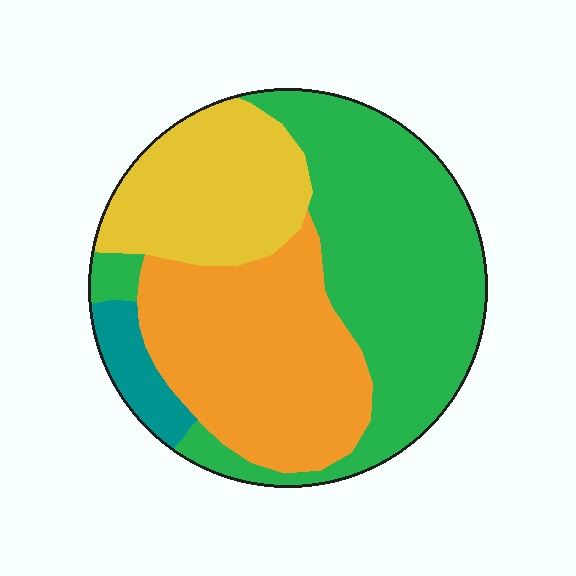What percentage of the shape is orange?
Orange covers roughly 30% of the shape.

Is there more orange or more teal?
Orange.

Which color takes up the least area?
Teal, at roughly 5%.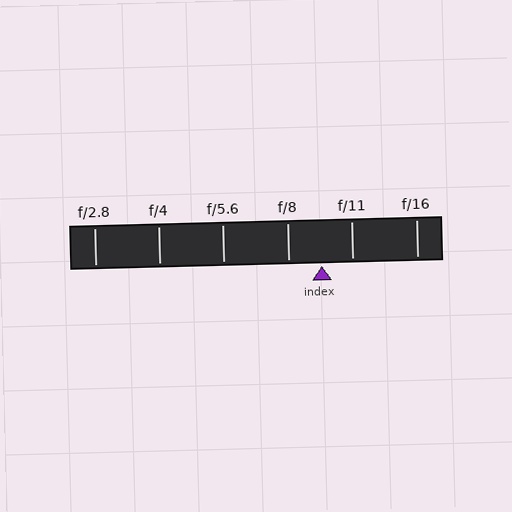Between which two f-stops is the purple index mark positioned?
The index mark is between f/8 and f/11.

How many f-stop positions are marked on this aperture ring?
There are 6 f-stop positions marked.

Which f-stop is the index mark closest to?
The index mark is closest to f/11.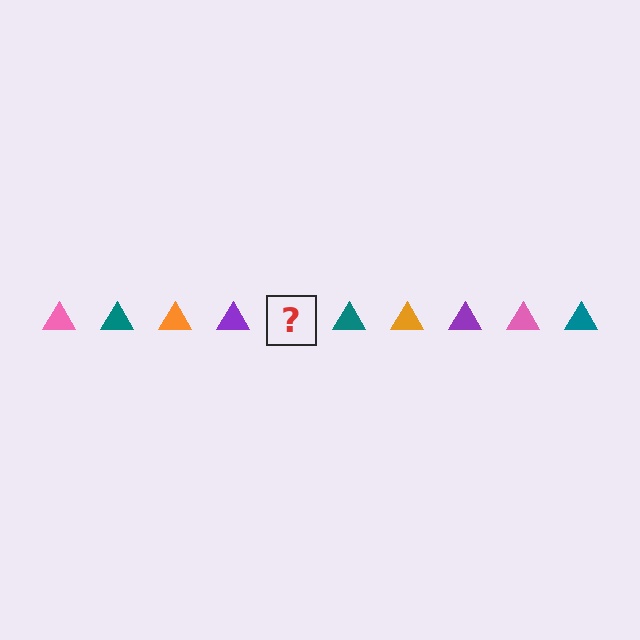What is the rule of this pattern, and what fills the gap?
The rule is that the pattern cycles through pink, teal, orange, purple triangles. The gap should be filled with a pink triangle.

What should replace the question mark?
The question mark should be replaced with a pink triangle.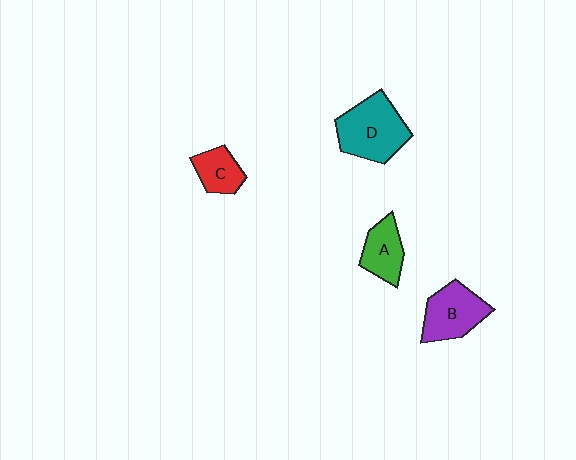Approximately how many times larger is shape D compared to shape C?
Approximately 2.0 times.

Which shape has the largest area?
Shape D (teal).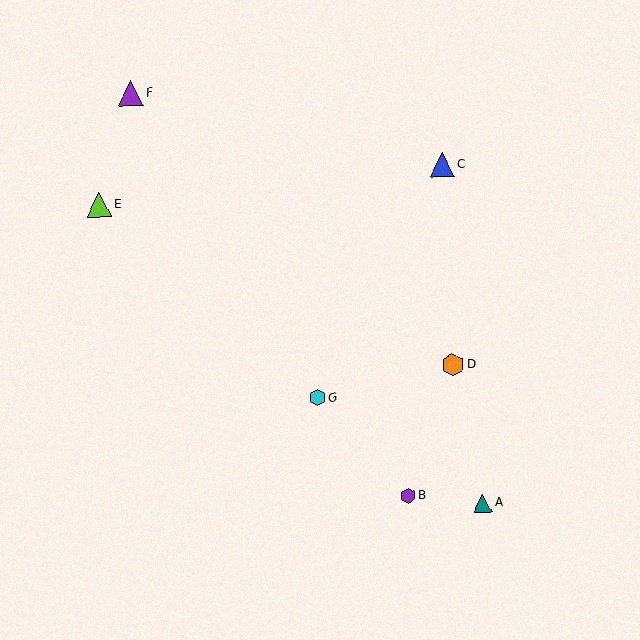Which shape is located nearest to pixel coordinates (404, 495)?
The purple hexagon (labeled B) at (408, 496) is nearest to that location.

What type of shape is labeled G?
Shape G is a cyan hexagon.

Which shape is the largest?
The lime triangle (labeled E) is the largest.